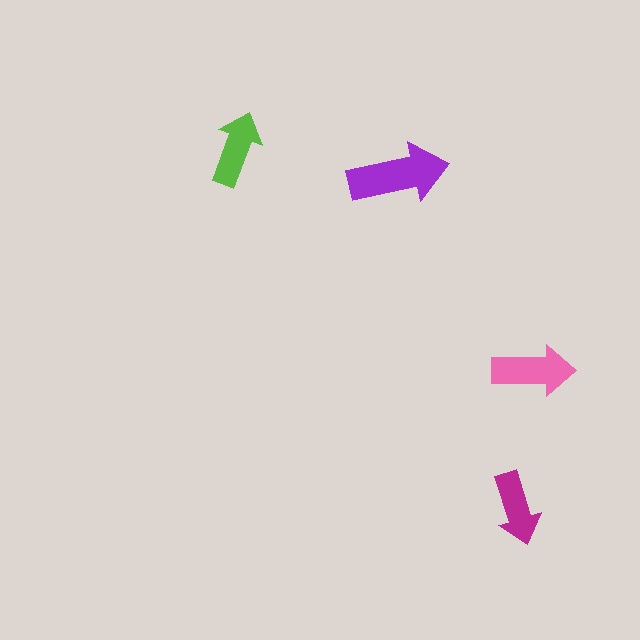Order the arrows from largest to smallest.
the purple one, the pink one, the lime one, the magenta one.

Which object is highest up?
The lime arrow is topmost.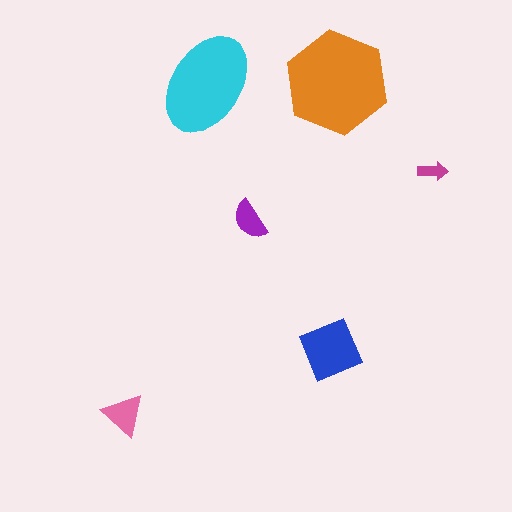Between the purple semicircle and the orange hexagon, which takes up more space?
The orange hexagon.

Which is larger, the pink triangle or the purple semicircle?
The pink triangle.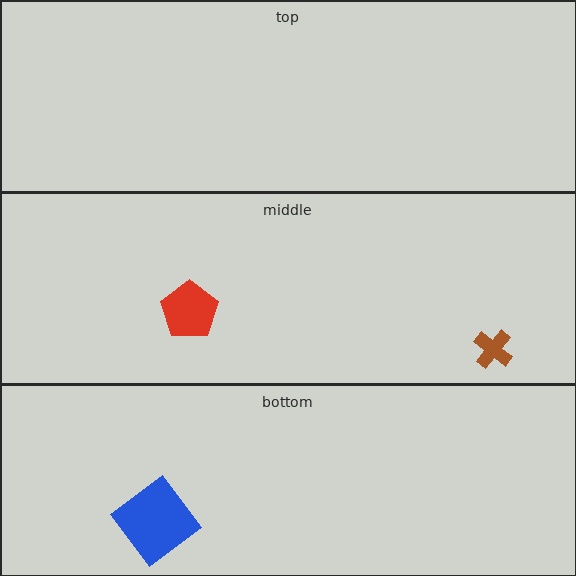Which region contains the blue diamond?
The bottom region.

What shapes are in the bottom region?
The blue diamond.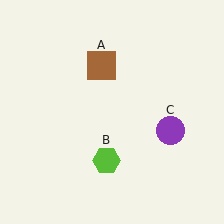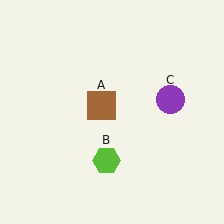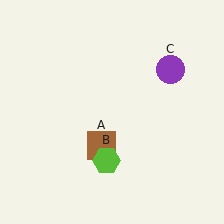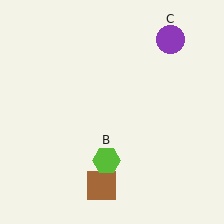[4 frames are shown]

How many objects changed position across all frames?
2 objects changed position: brown square (object A), purple circle (object C).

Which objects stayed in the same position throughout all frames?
Lime hexagon (object B) remained stationary.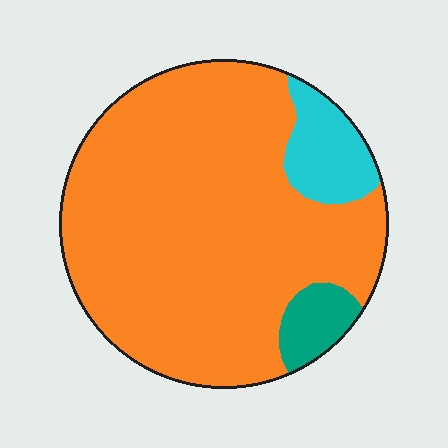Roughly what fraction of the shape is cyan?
Cyan covers about 10% of the shape.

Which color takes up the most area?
Orange, at roughly 85%.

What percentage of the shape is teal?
Teal takes up less than a sixth of the shape.